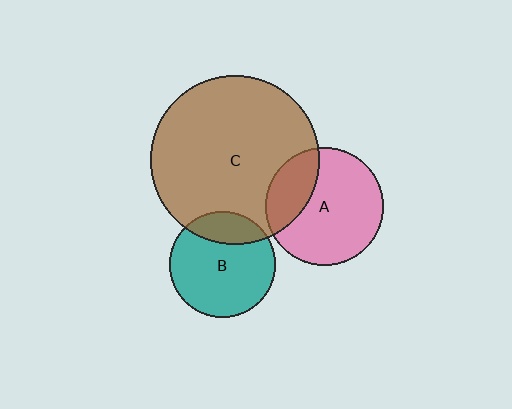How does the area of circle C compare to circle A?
Approximately 2.0 times.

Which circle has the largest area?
Circle C (brown).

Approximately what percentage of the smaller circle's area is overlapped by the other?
Approximately 25%.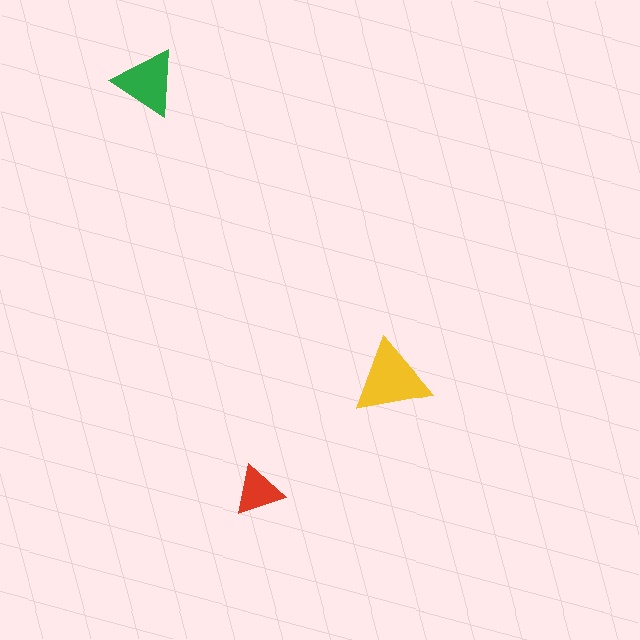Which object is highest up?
The green triangle is topmost.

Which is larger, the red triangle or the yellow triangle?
The yellow one.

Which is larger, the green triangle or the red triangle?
The green one.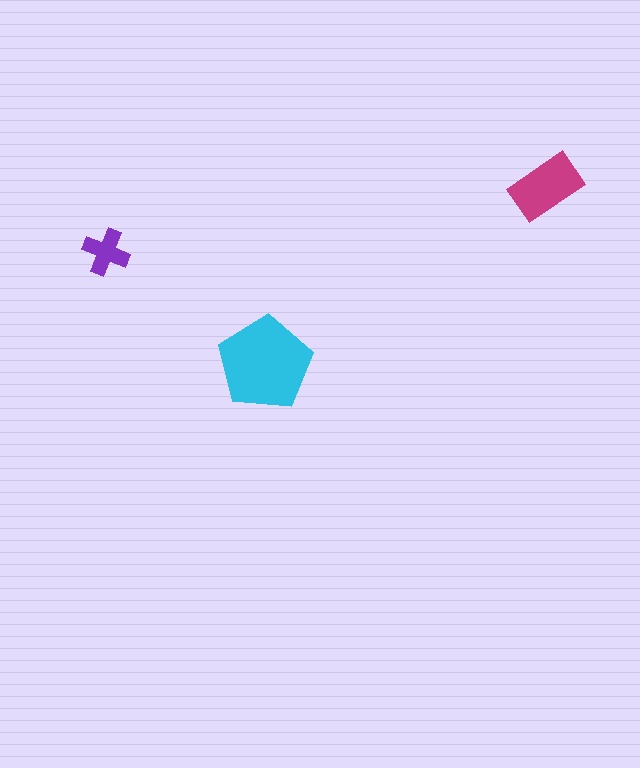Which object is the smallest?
The purple cross.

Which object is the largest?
The cyan pentagon.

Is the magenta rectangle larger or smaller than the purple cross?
Larger.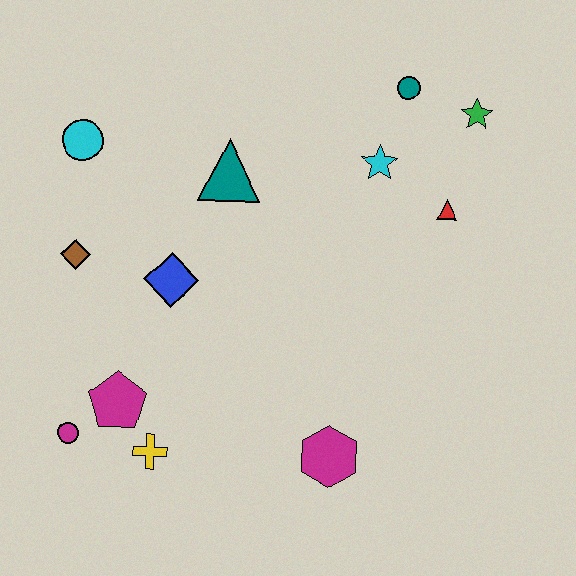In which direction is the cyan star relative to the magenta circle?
The cyan star is to the right of the magenta circle.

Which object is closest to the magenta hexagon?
The yellow cross is closest to the magenta hexagon.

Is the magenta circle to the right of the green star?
No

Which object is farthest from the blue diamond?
The green star is farthest from the blue diamond.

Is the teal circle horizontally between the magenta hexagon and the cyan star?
No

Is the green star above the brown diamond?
Yes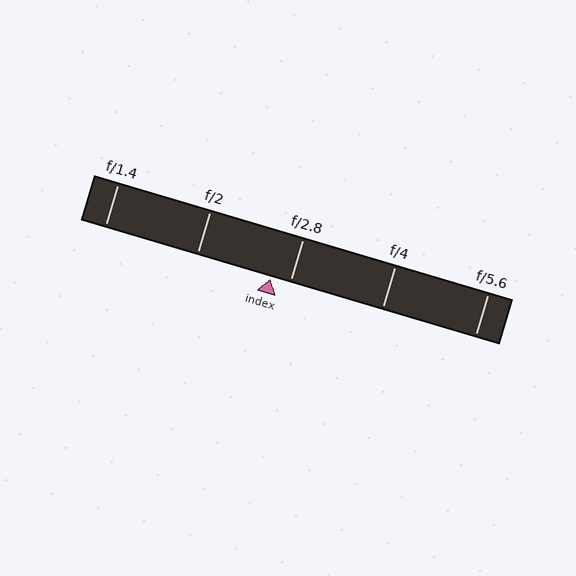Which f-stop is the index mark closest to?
The index mark is closest to f/2.8.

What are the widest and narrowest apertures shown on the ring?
The widest aperture shown is f/1.4 and the narrowest is f/5.6.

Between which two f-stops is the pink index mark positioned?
The index mark is between f/2 and f/2.8.